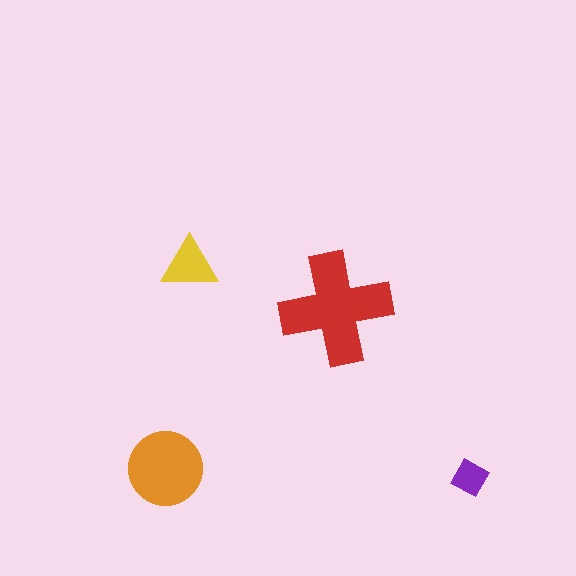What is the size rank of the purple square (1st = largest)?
4th.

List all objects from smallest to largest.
The purple square, the yellow triangle, the orange circle, the red cross.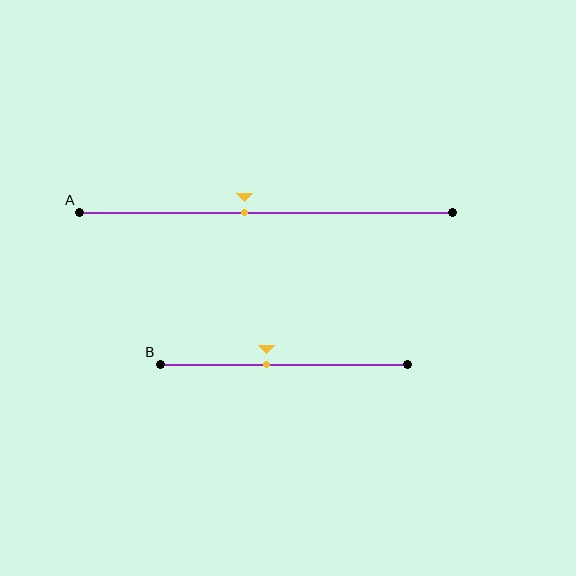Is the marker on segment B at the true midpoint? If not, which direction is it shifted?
No, the marker on segment B is shifted to the left by about 7% of the segment length.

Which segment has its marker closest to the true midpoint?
Segment A has its marker closest to the true midpoint.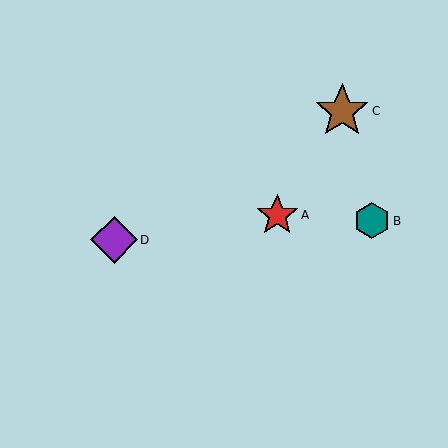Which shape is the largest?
The brown star (labeled C) is the largest.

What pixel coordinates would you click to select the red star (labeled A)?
Click at (277, 215) to select the red star A.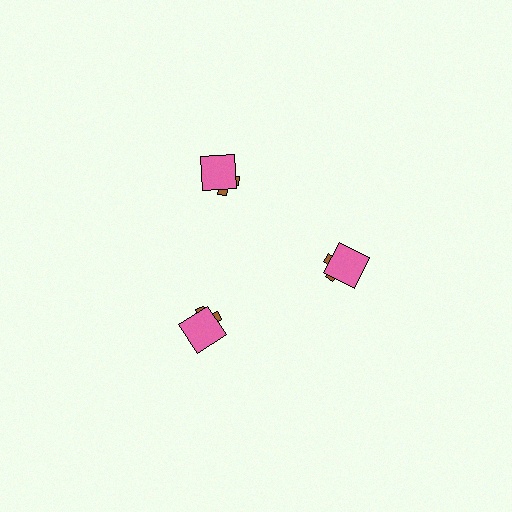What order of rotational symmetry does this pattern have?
This pattern has 3-fold rotational symmetry.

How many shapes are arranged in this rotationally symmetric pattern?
There are 6 shapes, arranged in 3 groups of 2.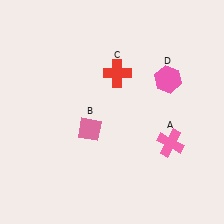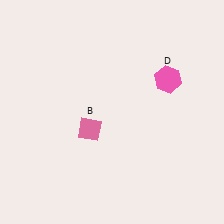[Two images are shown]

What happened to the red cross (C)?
The red cross (C) was removed in Image 2. It was in the top-right area of Image 1.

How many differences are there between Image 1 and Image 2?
There are 2 differences between the two images.